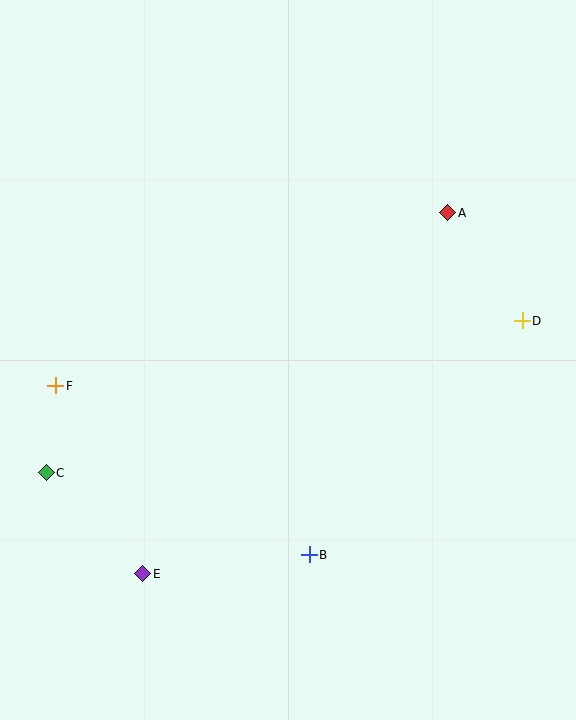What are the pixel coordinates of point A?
Point A is at (448, 213).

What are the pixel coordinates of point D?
Point D is at (522, 321).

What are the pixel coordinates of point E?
Point E is at (143, 574).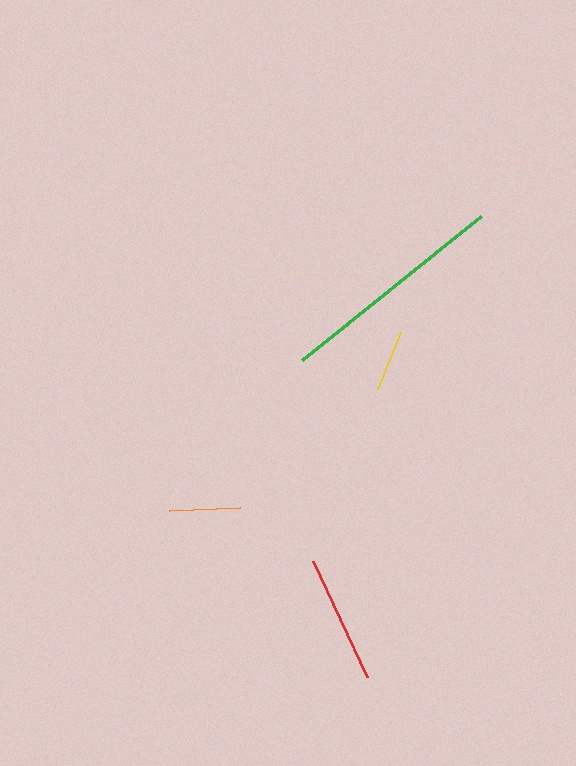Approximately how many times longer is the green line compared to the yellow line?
The green line is approximately 3.7 times the length of the yellow line.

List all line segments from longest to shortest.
From longest to shortest: green, red, orange, yellow.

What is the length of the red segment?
The red segment is approximately 128 pixels long.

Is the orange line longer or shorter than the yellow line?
The orange line is longer than the yellow line.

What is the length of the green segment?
The green segment is approximately 229 pixels long.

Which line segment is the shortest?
The yellow line is the shortest at approximately 62 pixels.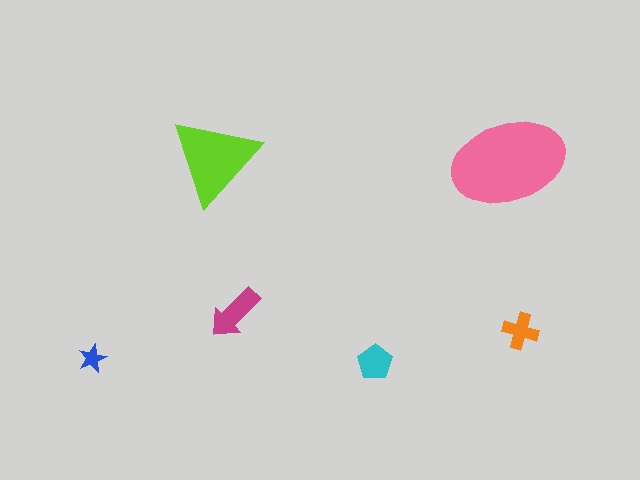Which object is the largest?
The pink ellipse.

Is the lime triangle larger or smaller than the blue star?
Larger.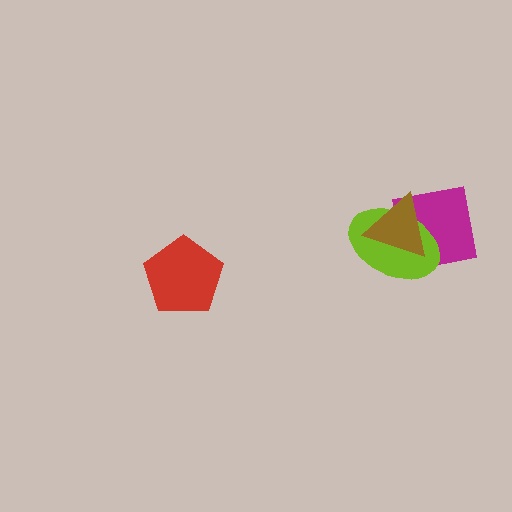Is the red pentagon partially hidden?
No, no other shape covers it.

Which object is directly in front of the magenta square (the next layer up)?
The lime ellipse is directly in front of the magenta square.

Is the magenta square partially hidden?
Yes, it is partially covered by another shape.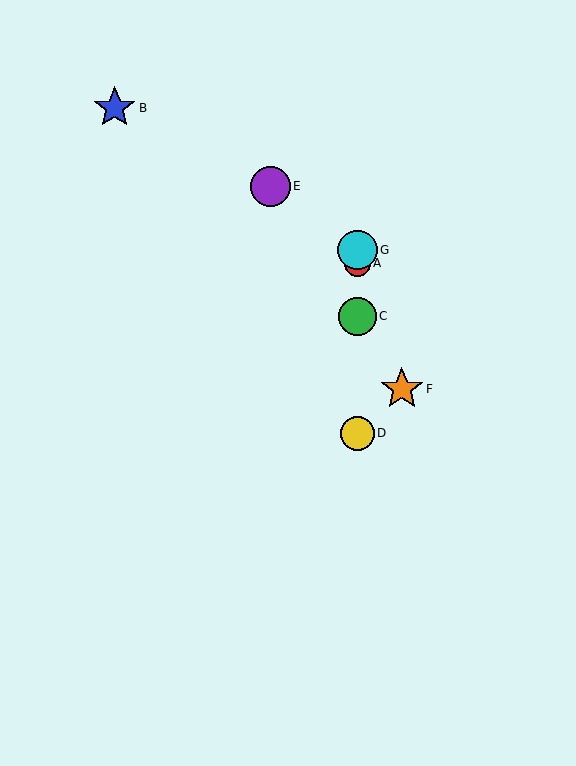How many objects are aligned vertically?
4 objects (A, C, D, G) are aligned vertically.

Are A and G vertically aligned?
Yes, both are at x≈357.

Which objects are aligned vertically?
Objects A, C, D, G are aligned vertically.